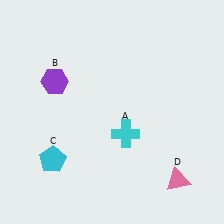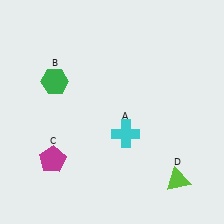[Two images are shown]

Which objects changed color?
B changed from purple to green. C changed from cyan to magenta. D changed from pink to lime.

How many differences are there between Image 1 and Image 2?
There are 3 differences between the two images.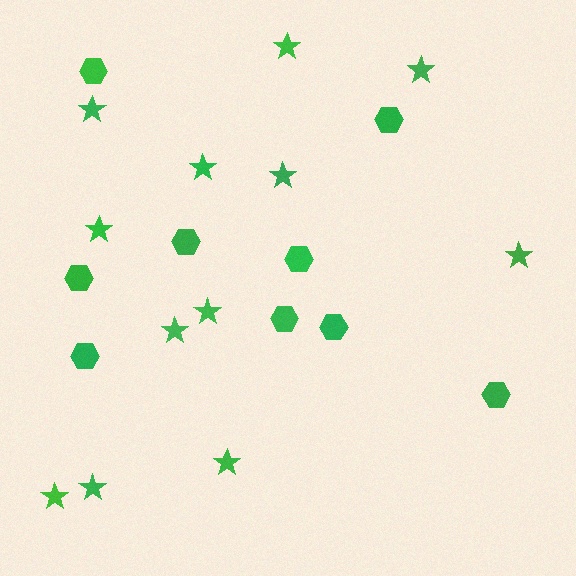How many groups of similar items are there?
There are 2 groups: one group of hexagons (9) and one group of stars (12).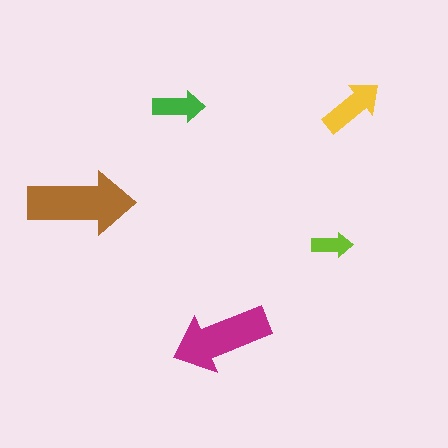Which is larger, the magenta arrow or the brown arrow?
The brown one.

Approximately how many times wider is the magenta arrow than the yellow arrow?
About 1.5 times wider.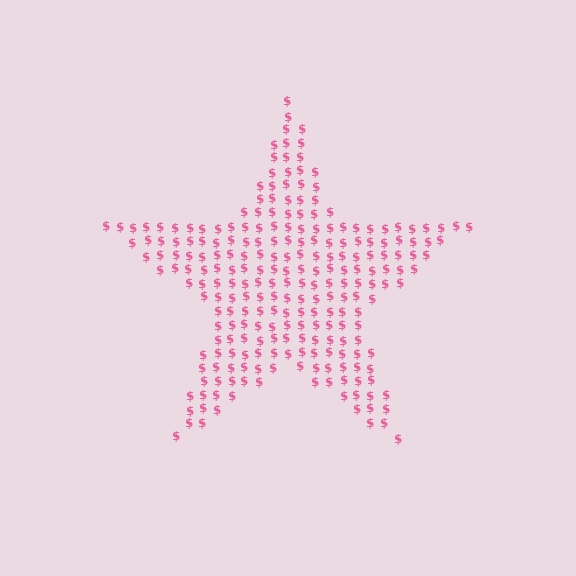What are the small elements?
The small elements are dollar signs.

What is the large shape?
The large shape is a star.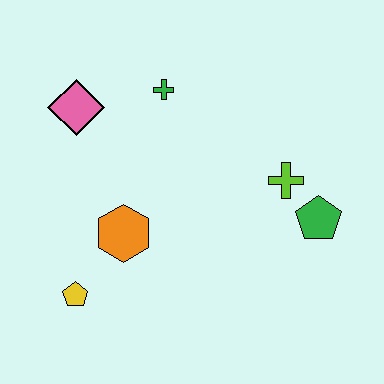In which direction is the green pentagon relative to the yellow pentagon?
The green pentagon is to the right of the yellow pentagon.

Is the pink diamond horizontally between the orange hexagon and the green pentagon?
No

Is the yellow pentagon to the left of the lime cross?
Yes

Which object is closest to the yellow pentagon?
The orange hexagon is closest to the yellow pentagon.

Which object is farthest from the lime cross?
The yellow pentagon is farthest from the lime cross.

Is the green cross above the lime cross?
Yes